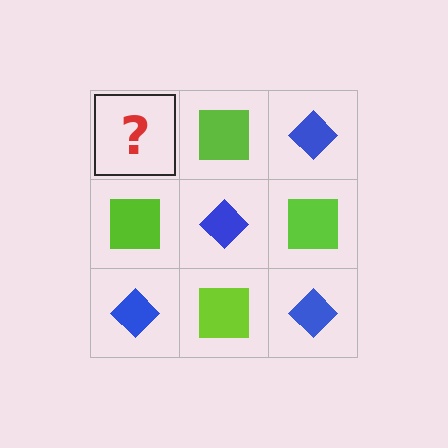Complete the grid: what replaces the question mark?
The question mark should be replaced with a blue diamond.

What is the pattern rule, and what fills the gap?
The rule is that it alternates blue diamond and lime square in a checkerboard pattern. The gap should be filled with a blue diamond.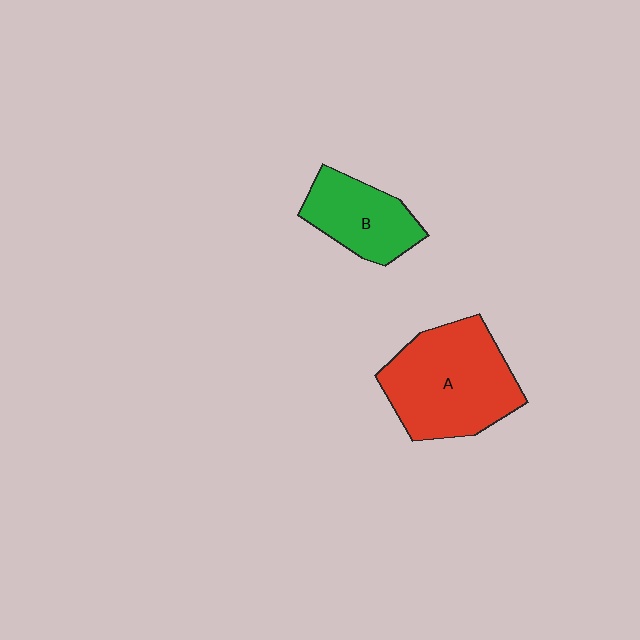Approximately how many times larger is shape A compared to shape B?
Approximately 1.7 times.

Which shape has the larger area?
Shape A (red).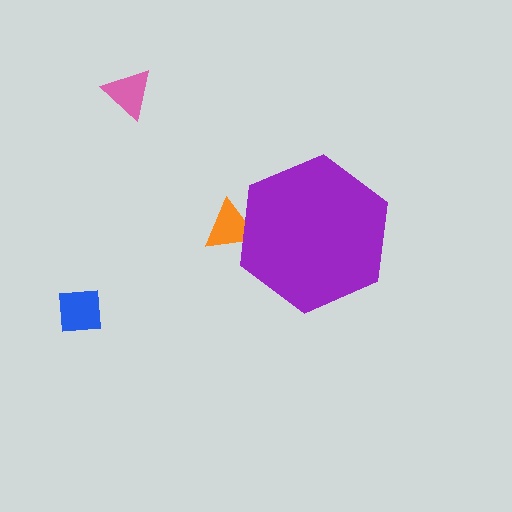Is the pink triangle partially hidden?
No, the pink triangle is fully visible.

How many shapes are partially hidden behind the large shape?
1 shape is partially hidden.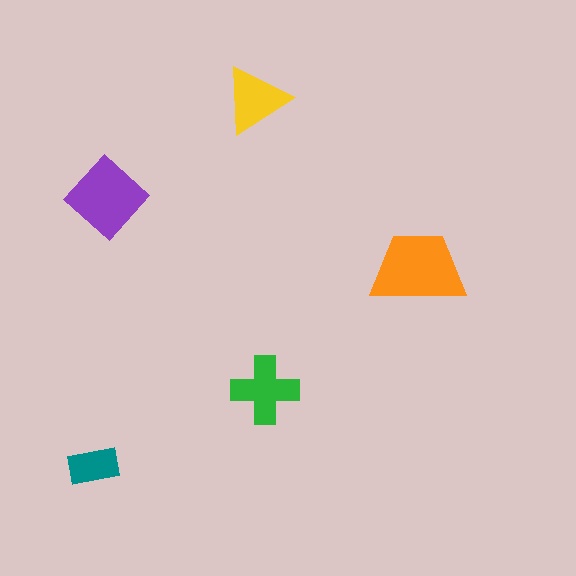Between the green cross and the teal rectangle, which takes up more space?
The green cross.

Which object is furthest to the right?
The orange trapezoid is rightmost.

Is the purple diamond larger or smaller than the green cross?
Larger.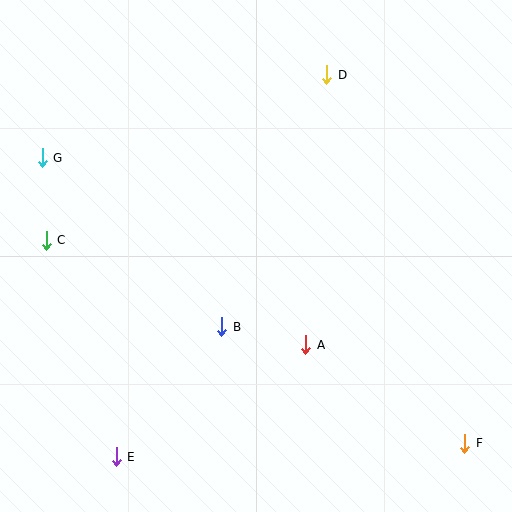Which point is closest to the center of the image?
Point B at (222, 327) is closest to the center.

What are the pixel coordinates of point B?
Point B is at (222, 327).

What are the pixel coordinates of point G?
Point G is at (42, 158).